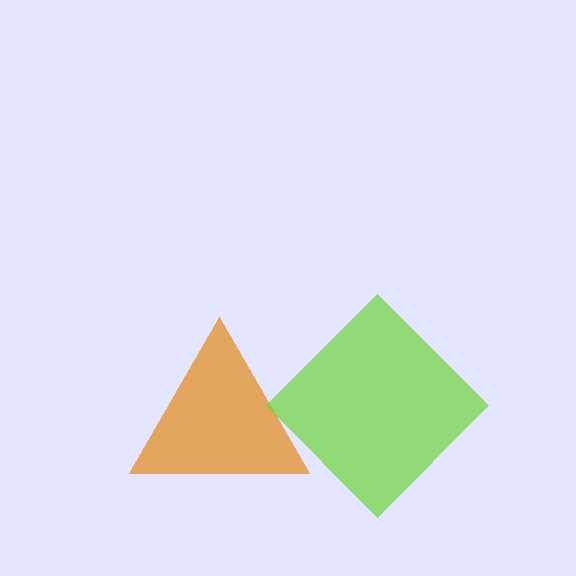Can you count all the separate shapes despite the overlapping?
Yes, there are 2 separate shapes.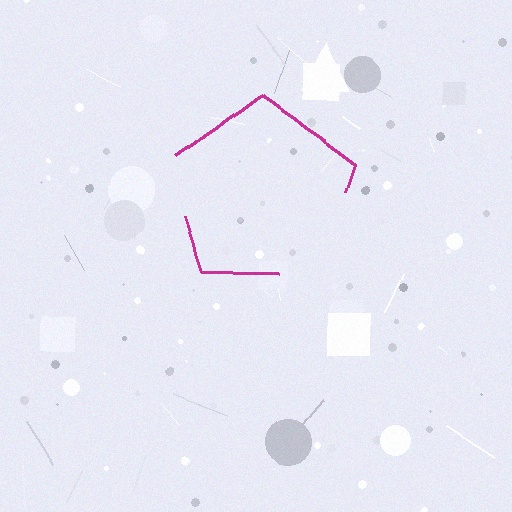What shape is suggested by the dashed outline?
The dashed outline suggests a pentagon.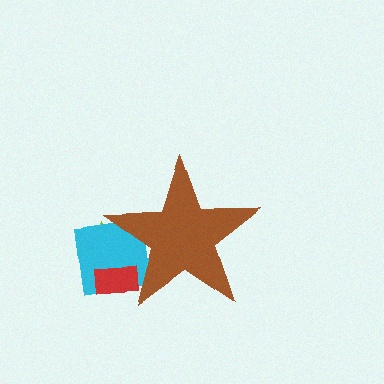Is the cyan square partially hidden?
Yes, the cyan square is partially hidden behind the brown star.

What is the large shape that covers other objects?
A brown star.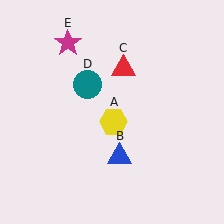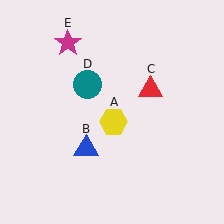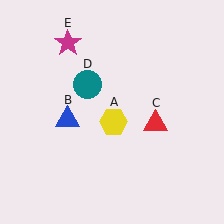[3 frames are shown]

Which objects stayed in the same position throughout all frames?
Yellow hexagon (object A) and teal circle (object D) and magenta star (object E) remained stationary.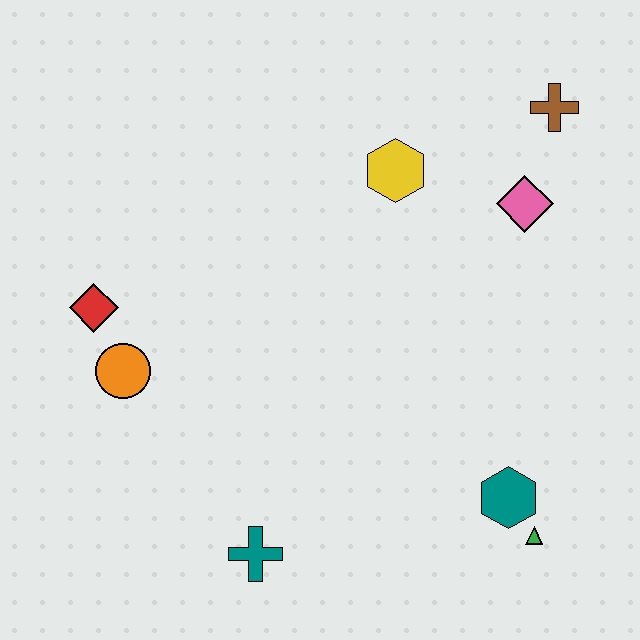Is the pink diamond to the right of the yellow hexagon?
Yes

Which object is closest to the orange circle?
The red diamond is closest to the orange circle.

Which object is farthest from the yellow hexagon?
The teal cross is farthest from the yellow hexagon.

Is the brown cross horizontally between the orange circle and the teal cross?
No